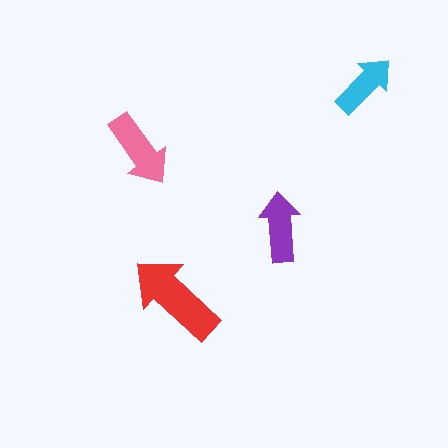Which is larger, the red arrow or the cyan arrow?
The red one.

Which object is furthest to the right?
The cyan arrow is rightmost.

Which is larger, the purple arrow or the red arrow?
The red one.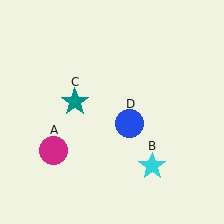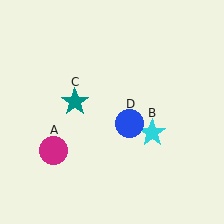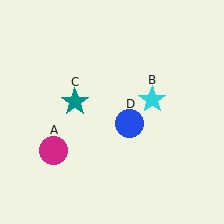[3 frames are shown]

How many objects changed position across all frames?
1 object changed position: cyan star (object B).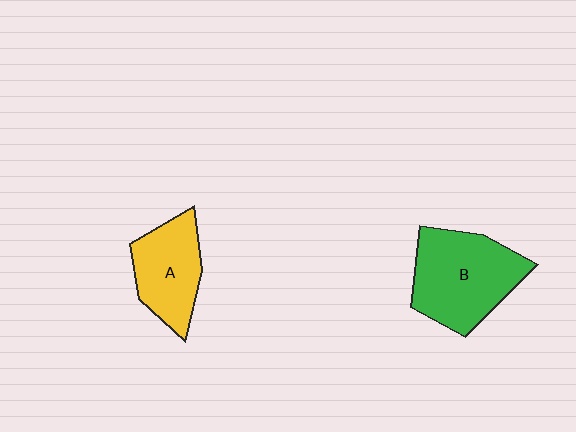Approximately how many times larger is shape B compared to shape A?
Approximately 1.4 times.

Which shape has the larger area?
Shape B (green).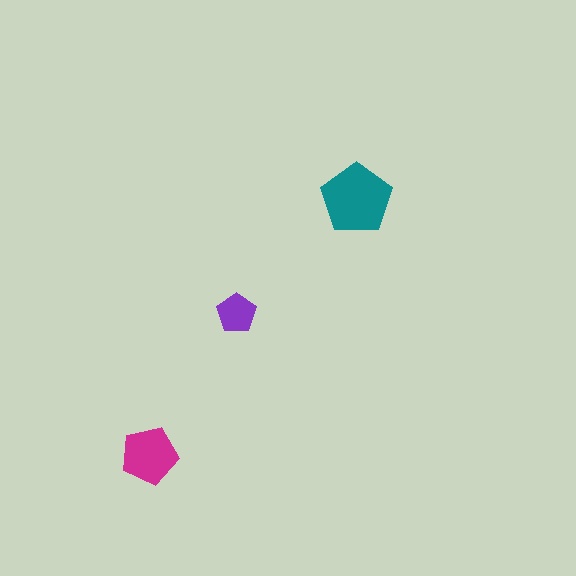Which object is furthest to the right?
The teal pentagon is rightmost.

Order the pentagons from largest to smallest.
the teal one, the magenta one, the purple one.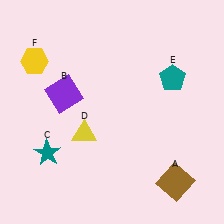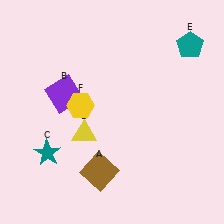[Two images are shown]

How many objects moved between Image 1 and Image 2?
3 objects moved between the two images.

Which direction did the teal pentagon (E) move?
The teal pentagon (E) moved up.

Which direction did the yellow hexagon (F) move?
The yellow hexagon (F) moved right.